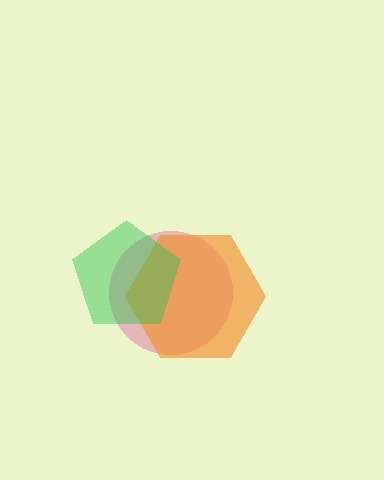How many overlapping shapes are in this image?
There are 3 overlapping shapes in the image.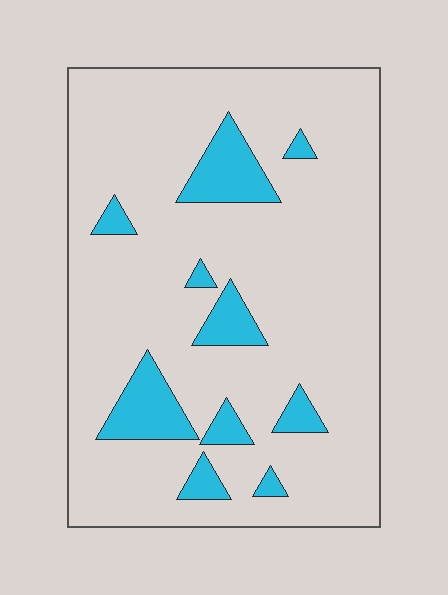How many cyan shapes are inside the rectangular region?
10.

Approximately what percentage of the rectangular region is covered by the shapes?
Approximately 15%.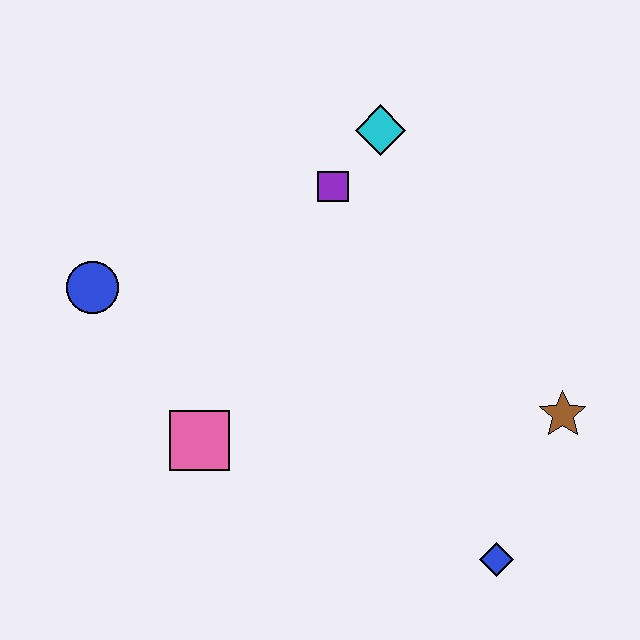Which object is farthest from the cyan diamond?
The blue diamond is farthest from the cyan diamond.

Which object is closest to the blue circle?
The pink square is closest to the blue circle.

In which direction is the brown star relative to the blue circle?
The brown star is to the right of the blue circle.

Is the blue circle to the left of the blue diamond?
Yes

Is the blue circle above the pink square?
Yes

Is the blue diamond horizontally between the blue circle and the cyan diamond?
No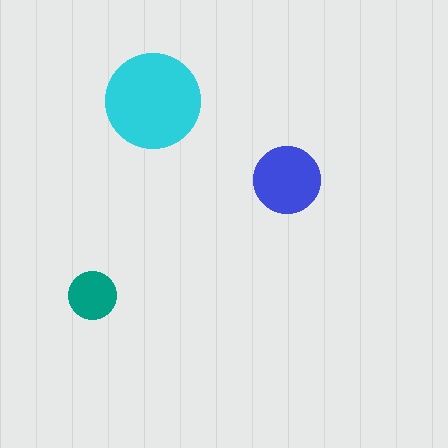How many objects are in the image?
There are 3 objects in the image.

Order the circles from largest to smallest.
the cyan one, the blue one, the teal one.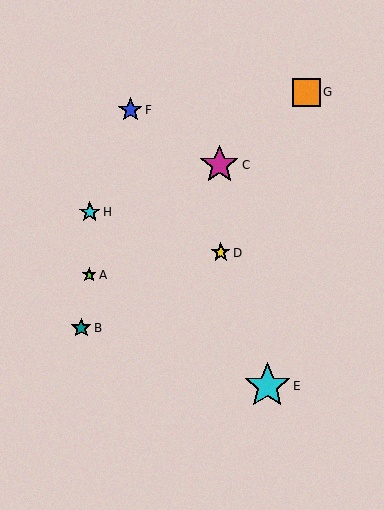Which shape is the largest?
The cyan star (labeled E) is the largest.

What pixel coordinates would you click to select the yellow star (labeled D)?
Click at (221, 253) to select the yellow star D.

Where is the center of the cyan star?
The center of the cyan star is at (90, 212).